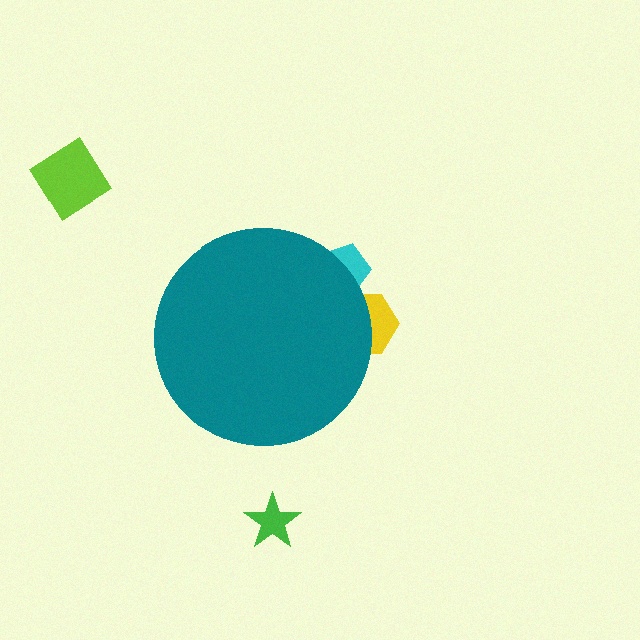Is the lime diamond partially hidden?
No, the lime diamond is fully visible.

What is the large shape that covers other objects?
A teal circle.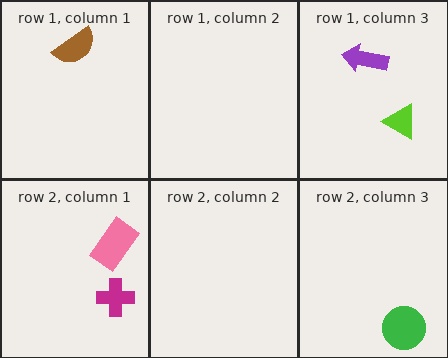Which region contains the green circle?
The row 2, column 3 region.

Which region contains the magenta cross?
The row 2, column 1 region.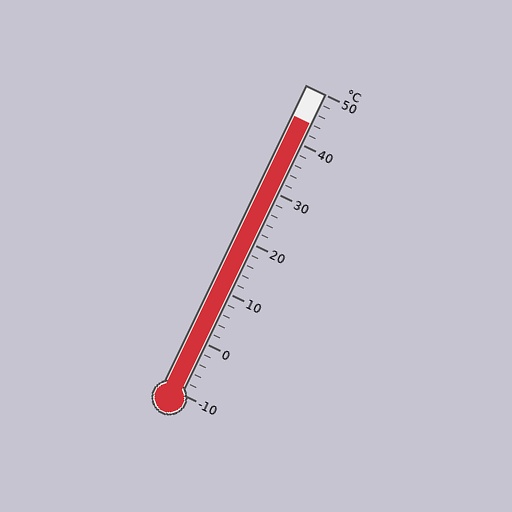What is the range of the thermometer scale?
The thermometer scale ranges from -10°C to 50°C.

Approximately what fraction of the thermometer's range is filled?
The thermometer is filled to approximately 90% of its range.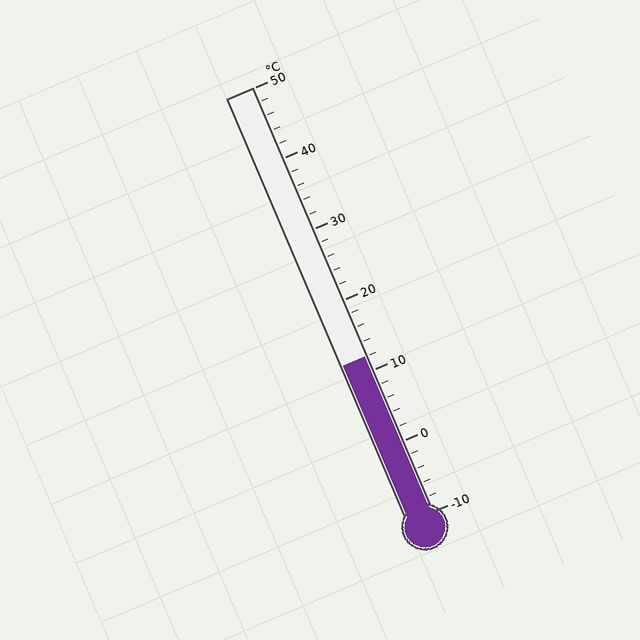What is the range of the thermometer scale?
The thermometer scale ranges from -10°C to 50°C.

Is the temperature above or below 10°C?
The temperature is above 10°C.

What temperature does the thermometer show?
The thermometer shows approximately 12°C.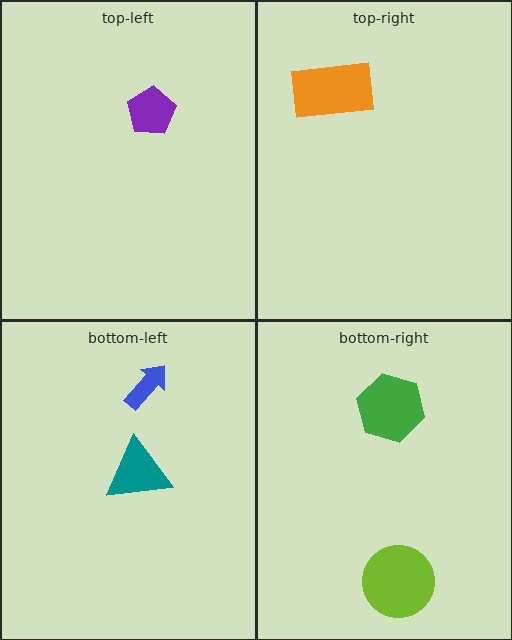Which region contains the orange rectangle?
The top-right region.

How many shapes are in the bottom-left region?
2.